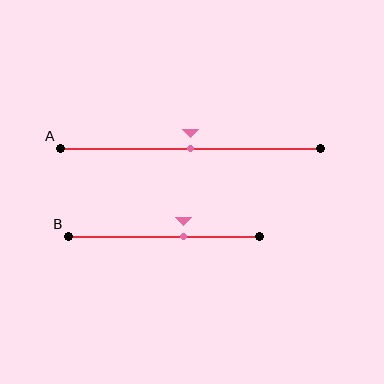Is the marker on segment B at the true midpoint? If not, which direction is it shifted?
No, the marker on segment B is shifted to the right by about 10% of the segment length.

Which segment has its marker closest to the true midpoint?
Segment A has its marker closest to the true midpoint.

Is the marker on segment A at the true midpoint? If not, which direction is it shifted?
Yes, the marker on segment A is at the true midpoint.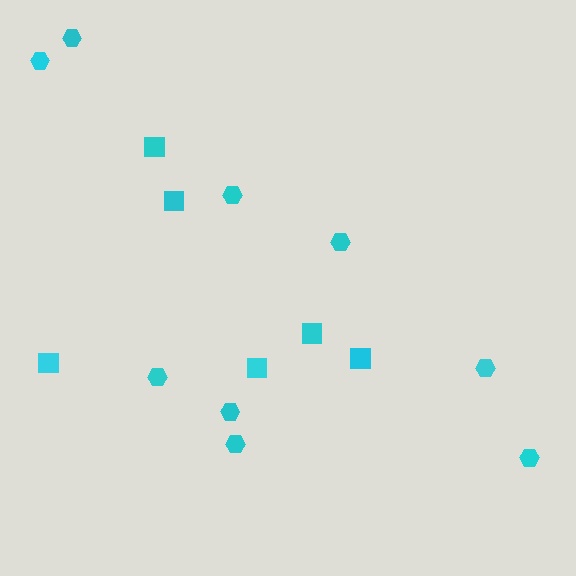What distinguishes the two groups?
There are 2 groups: one group of hexagons (9) and one group of squares (6).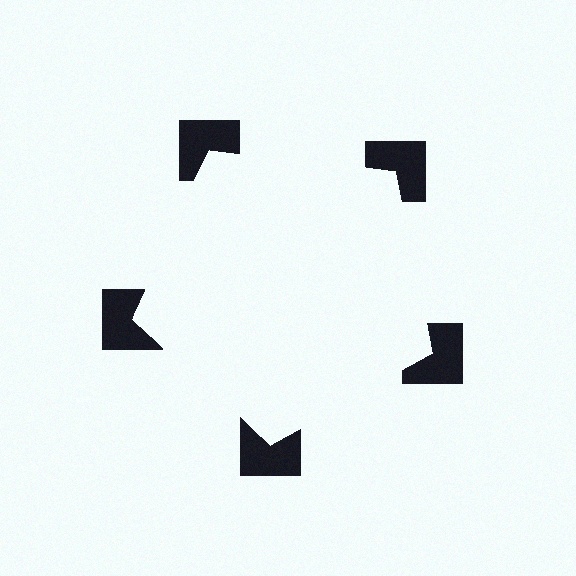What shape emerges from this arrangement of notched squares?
An illusory pentagon — its edges are inferred from the aligned wedge cuts in the notched squares, not physically drawn.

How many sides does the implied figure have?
5 sides.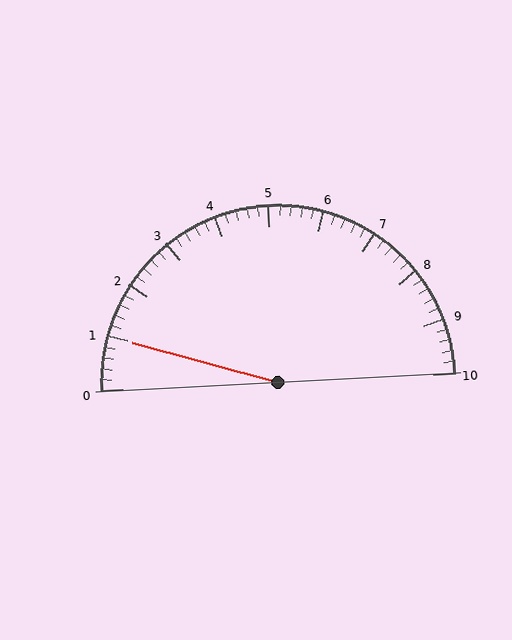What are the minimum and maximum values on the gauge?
The gauge ranges from 0 to 10.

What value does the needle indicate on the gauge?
The needle indicates approximately 1.0.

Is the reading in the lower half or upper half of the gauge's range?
The reading is in the lower half of the range (0 to 10).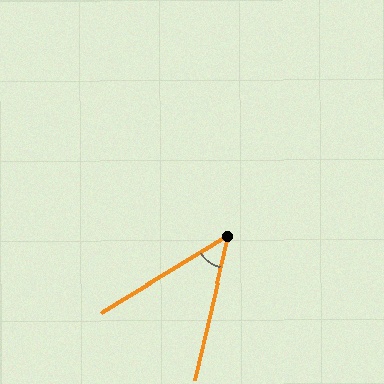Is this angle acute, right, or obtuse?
It is acute.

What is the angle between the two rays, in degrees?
Approximately 45 degrees.